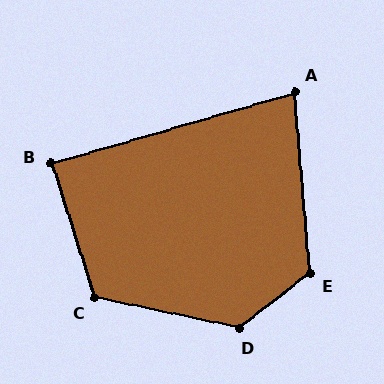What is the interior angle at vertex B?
Approximately 88 degrees (approximately right).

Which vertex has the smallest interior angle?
A, at approximately 79 degrees.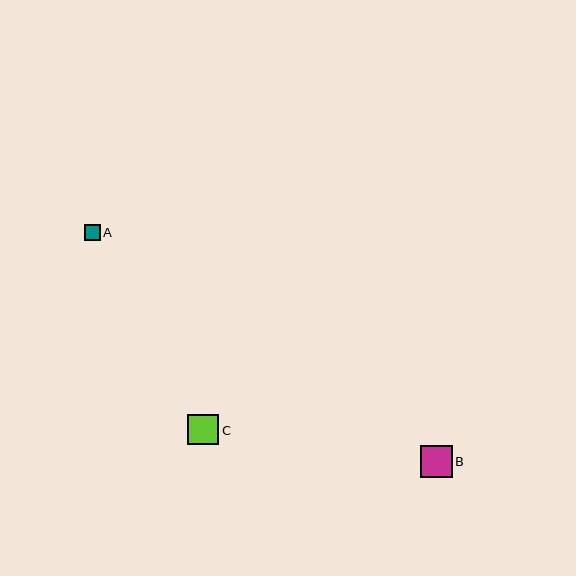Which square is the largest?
Square B is the largest with a size of approximately 32 pixels.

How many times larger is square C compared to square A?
Square C is approximately 1.9 times the size of square A.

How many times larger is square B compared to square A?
Square B is approximately 2.0 times the size of square A.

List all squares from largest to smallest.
From largest to smallest: B, C, A.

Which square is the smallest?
Square A is the smallest with a size of approximately 16 pixels.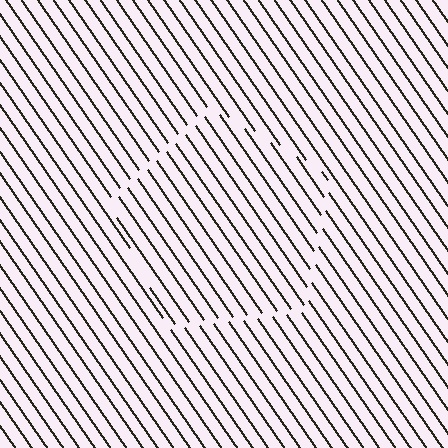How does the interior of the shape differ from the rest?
The interior of the shape contains the same grating, shifted by half a period — the contour is defined by the phase discontinuity where line-ends from the inner and outer gratings abut.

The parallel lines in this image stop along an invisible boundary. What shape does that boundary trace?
An illusory pentagon. The interior of the shape contains the same grating, shifted by half a period — the contour is defined by the phase discontinuity where line-ends from the inner and outer gratings abut.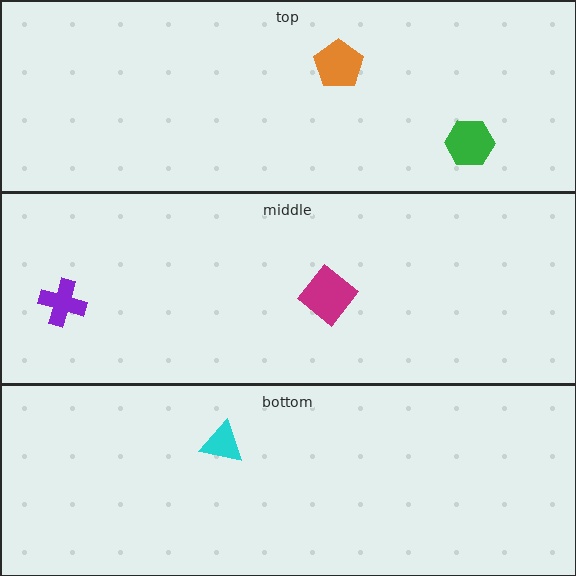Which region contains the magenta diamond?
The middle region.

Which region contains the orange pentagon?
The top region.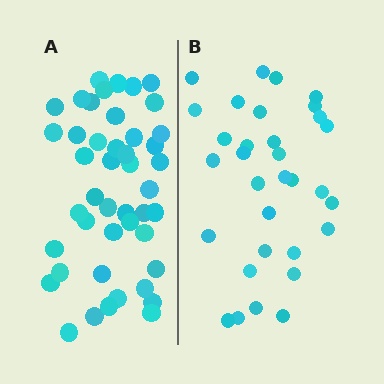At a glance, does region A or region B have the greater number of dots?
Region A (the left region) has more dots.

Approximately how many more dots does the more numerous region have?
Region A has approximately 15 more dots than region B.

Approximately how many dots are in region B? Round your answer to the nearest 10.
About 30 dots. (The exact count is 32, which rounds to 30.)